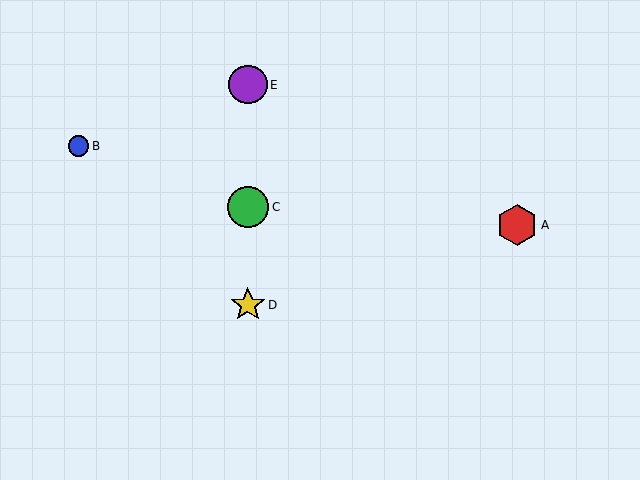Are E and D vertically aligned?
Yes, both are at x≈248.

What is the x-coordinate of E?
Object E is at x≈248.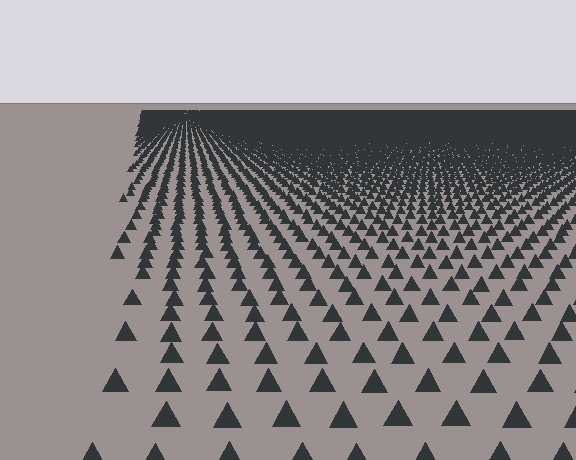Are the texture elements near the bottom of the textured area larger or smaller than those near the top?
Larger. Near the bottom, elements are closer to the viewer and appear at a bigger on-screen size.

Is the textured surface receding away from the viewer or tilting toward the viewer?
The surface is receding away from the viewer. Texture elements get smaller and denser toward the top.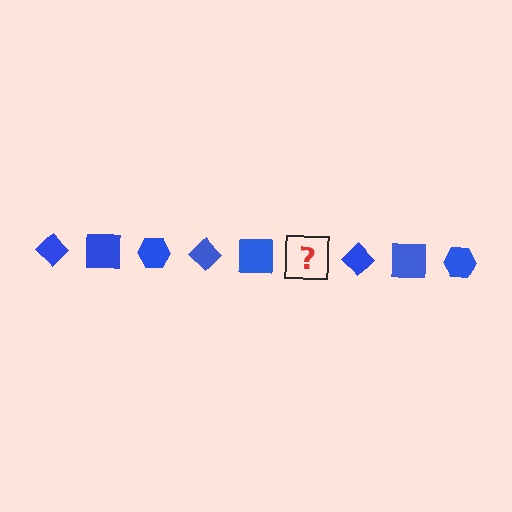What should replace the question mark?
The question mark should be replaced with a blue hexagon.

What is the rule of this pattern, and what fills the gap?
The rule is that the pattern cycles through diamond, square, hexagon shapes in blue. The gap should be filled with a blue hexagon.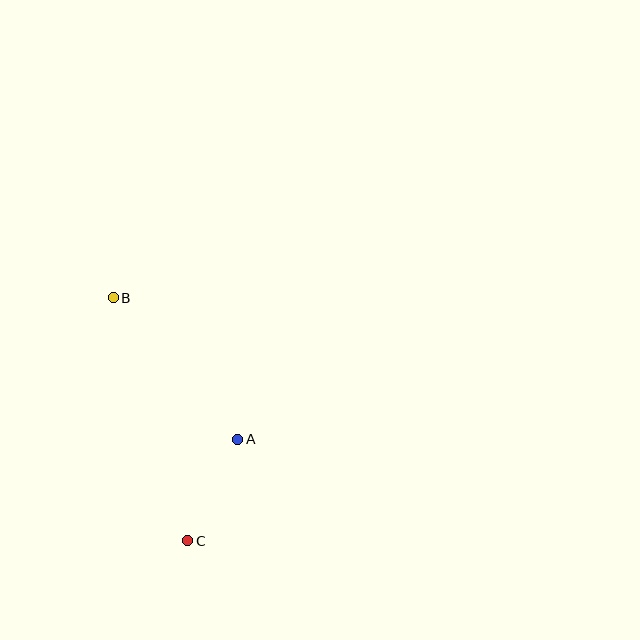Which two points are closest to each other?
Points A and C are closest to each other.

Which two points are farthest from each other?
Points B and C are farthest from each other.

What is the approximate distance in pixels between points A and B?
The distance between A and B is approximately 189 pixels.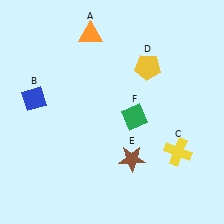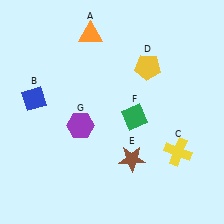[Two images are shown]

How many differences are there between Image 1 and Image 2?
There is 1 difference between the two images.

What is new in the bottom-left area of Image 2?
A purple hexagon (G) was added in the bottom-left area of Image 2.